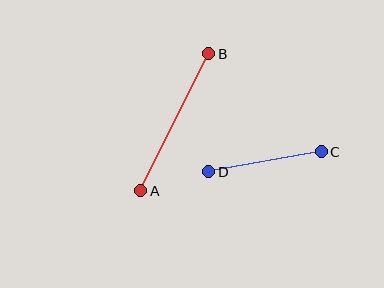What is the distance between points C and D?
The distance is approximately 115 pixels.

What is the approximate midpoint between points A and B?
The midpoint is at approximately (175, 122) pixels.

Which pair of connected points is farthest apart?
Points A and B are farthest apart.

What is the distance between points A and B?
The distance is approximately 153 pixels.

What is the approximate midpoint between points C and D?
The midpoint is at approximately (265, 162) pixels.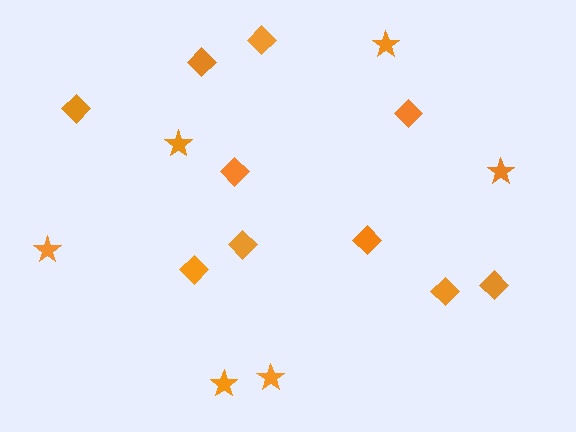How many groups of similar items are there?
There are 2 groups: one group of stars (6) and one group of diamonds (10).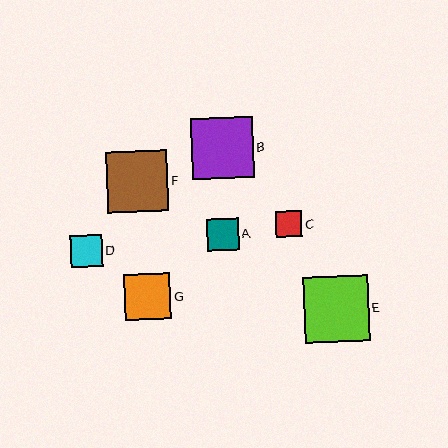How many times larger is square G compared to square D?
Square G is approximately 1.4 times the size of square D.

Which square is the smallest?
Square C is the smallest with a size of approximately 26 pixels.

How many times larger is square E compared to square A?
Square E is approximately 2.0 times the size of square A.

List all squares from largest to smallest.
From largest to smallest: E, B, F, G, A, D, C.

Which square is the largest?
Square E is the largest with a size of approximately 65 pixels.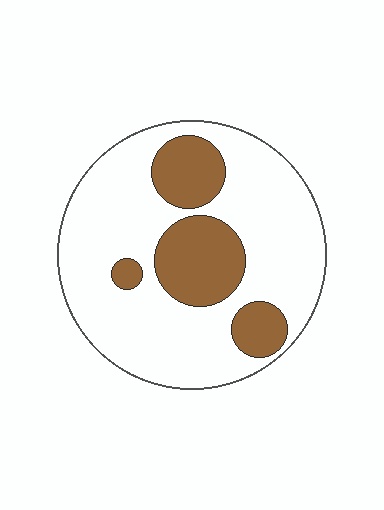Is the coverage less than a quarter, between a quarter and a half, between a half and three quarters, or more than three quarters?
Between a quarter and a half.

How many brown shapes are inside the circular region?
4.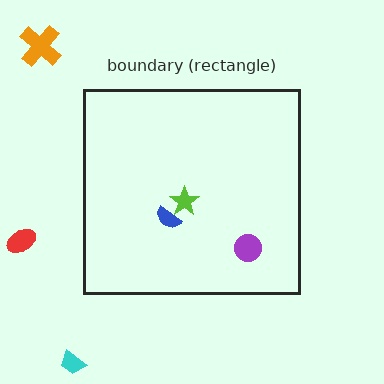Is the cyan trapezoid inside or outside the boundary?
Outside.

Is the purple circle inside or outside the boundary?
Inside.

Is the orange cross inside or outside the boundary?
Outside.